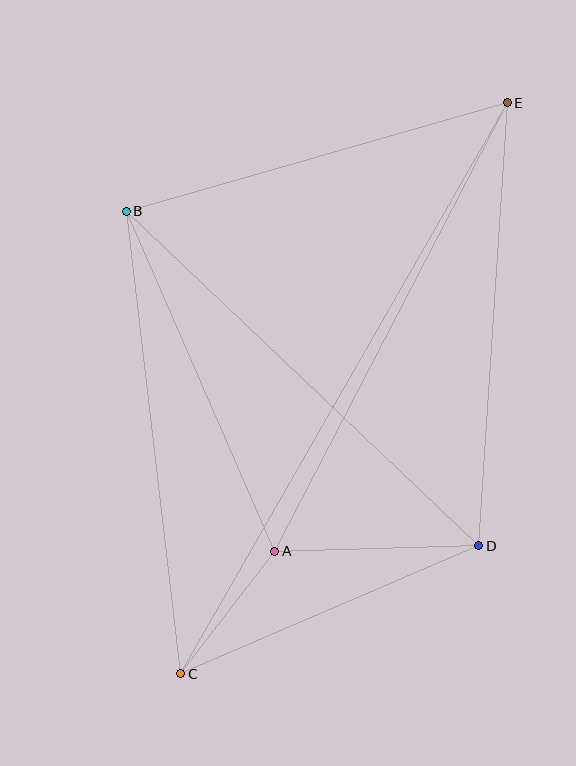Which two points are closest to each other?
Points A and C are closest to each other.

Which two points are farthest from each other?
Points C and E are farthest from each other.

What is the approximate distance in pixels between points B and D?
The distance between B and D is approximately 486 pixels.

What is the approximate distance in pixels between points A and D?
The distance between A and D is approximately 204 pixels.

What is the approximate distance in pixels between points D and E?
The distance between D and E is approximately 444 pixels.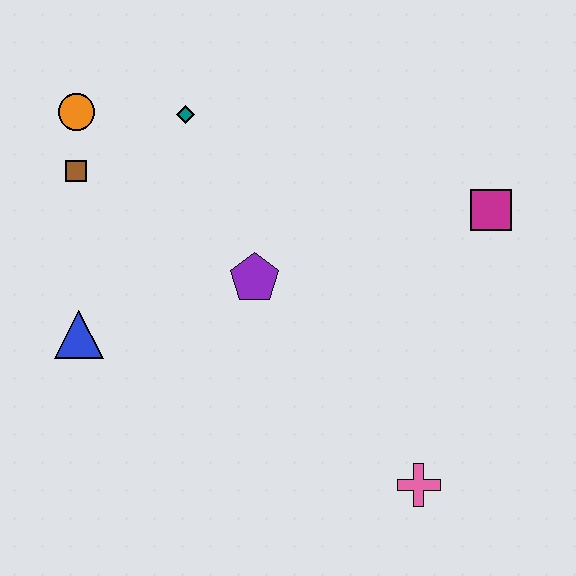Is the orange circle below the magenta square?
No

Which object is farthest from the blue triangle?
The magenta square is farthest from the blue triangle.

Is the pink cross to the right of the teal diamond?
Yes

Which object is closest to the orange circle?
The brown square is closest to the orange circle.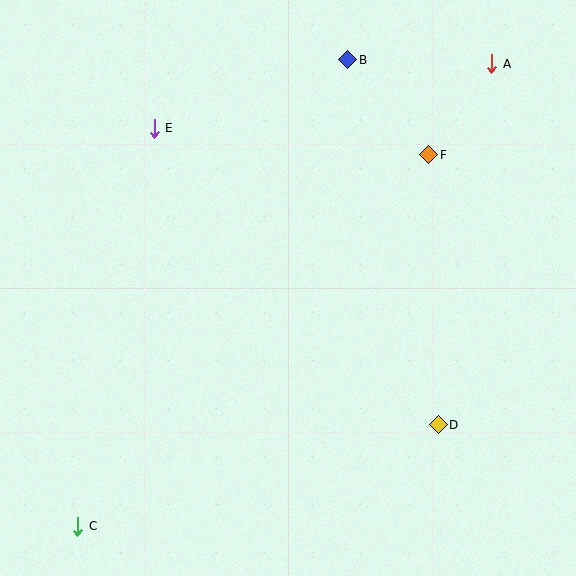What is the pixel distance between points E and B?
The distance between E and B is 205 pixels.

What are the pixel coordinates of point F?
Point F is at (429, 155).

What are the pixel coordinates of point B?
Point B is at (348, 60).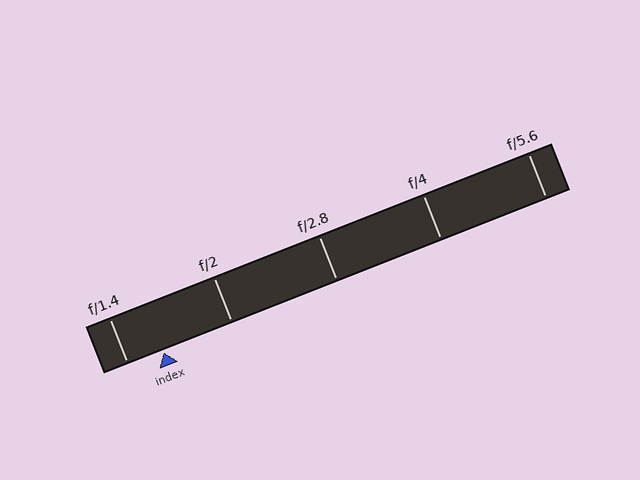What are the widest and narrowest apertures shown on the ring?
The widest aperture shown is f/1.4 and the narrowest is f/5.6.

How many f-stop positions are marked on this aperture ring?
There are 5 f-stop positions marked.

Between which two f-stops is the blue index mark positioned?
The index mark is between f/1.4 and f/2.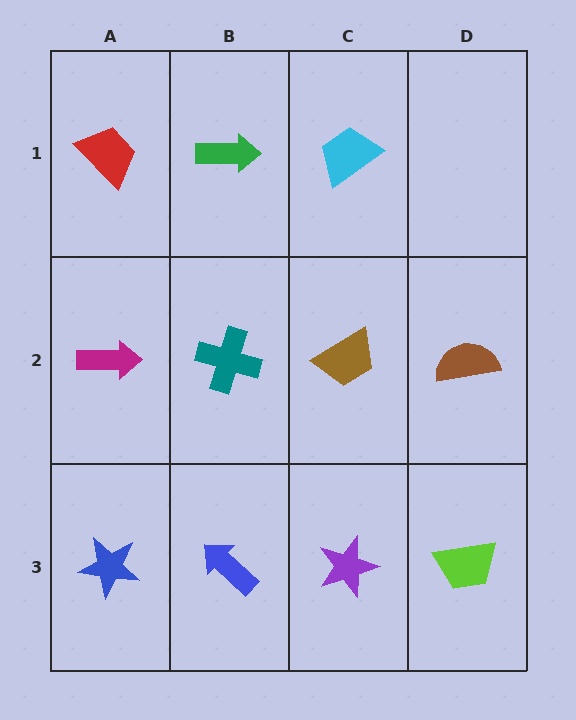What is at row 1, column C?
A cyan trapezoid.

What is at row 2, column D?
A brown semicircle.